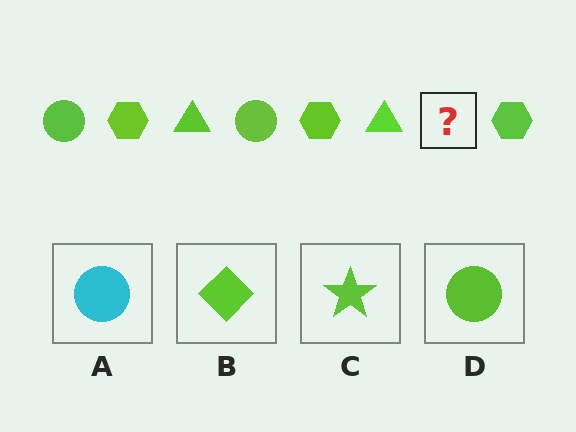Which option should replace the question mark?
Option D.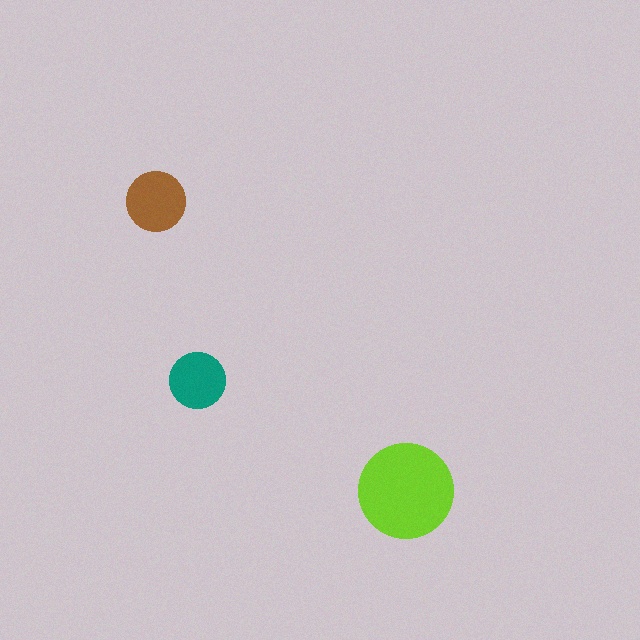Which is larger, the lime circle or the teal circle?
The lime one.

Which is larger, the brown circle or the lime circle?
The lime one.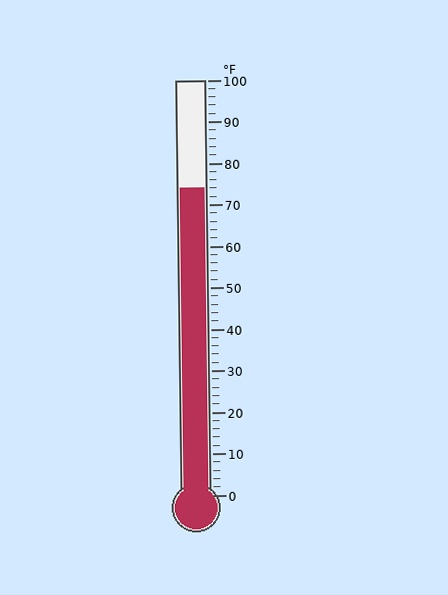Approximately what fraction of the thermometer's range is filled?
The thermometer is filled to approximately 75% of its range.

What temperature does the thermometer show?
The thermometer shows approximately 74°F.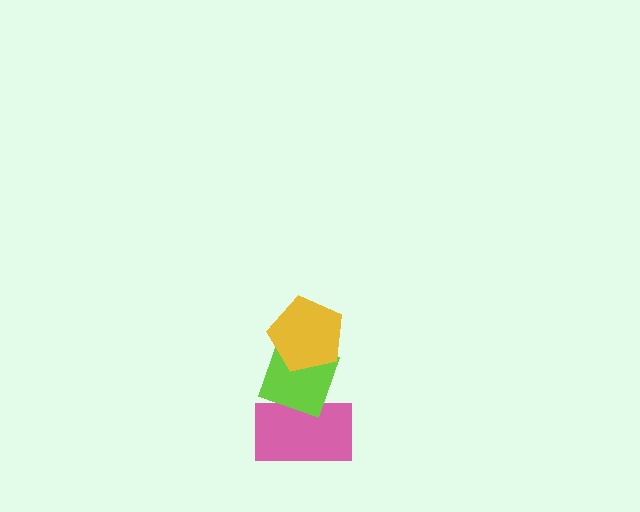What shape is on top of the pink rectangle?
The lime diamond is on top of the pink rectangle.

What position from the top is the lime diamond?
The lime diamond is 2nd from the top.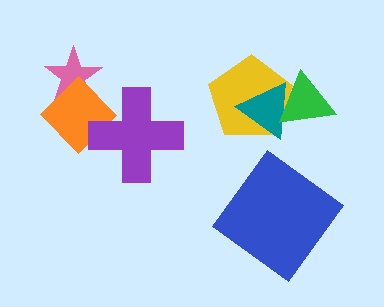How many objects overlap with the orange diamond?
2 objects overlap with the orange diamond.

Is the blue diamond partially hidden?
No, no other shape covers it.